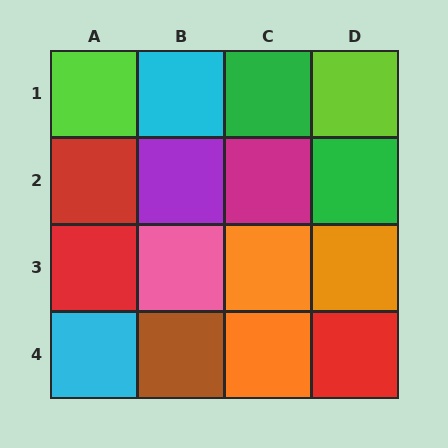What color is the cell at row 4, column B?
Brown.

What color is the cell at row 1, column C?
Green.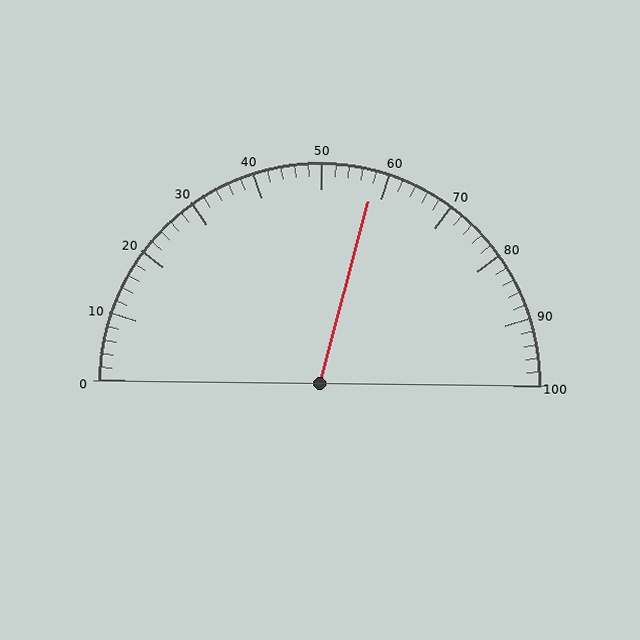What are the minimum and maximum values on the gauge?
The gauge ranges from 0 to 100.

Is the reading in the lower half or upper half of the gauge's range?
The reading is in the upper half of the range (0 to 100).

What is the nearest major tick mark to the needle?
The nearest major tick mark is 60.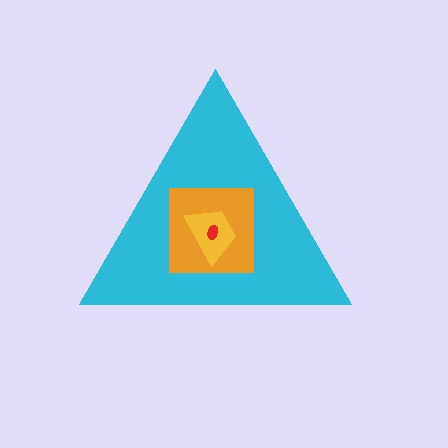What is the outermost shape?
The cyan triangle.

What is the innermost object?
The red ellipse.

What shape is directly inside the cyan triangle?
The orange square.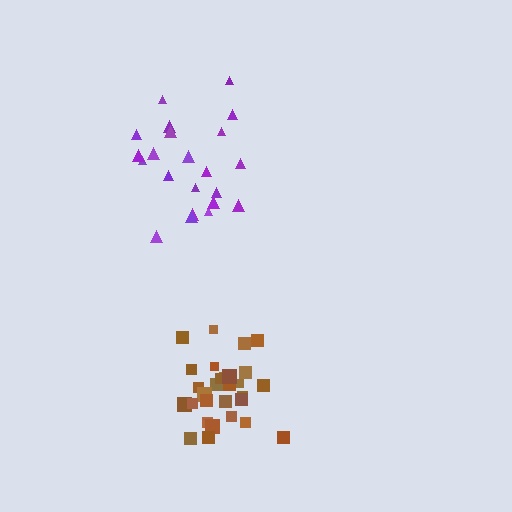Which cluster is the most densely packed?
Brown.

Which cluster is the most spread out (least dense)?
Purple.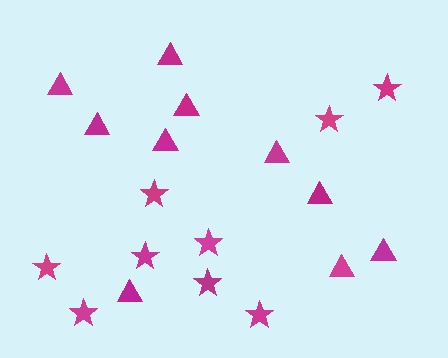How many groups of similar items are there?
There are 2 groups: one group of stars (9) and one group of triangles (10).